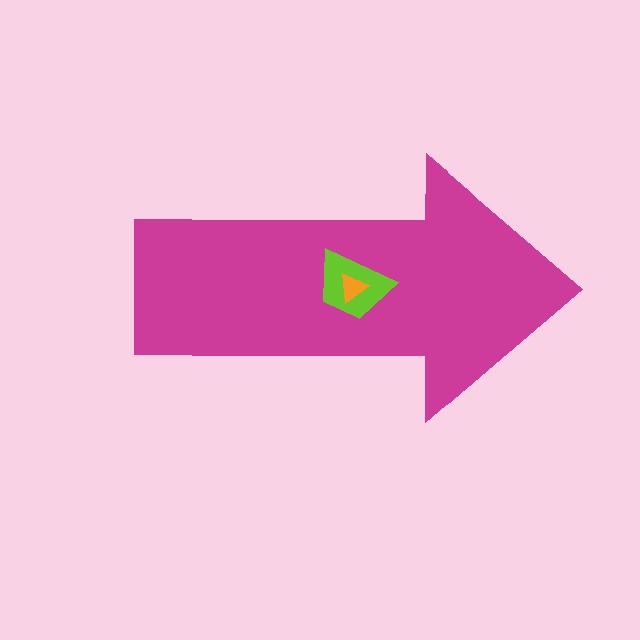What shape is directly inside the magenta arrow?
The lime trapezoid.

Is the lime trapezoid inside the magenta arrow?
Yes.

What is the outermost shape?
The magenta arrow.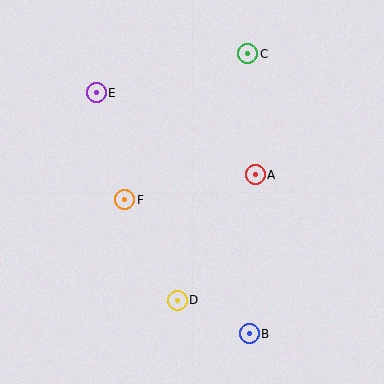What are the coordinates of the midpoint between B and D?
The midpoint between B and D is at (213, 317).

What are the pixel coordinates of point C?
Point C is at (248, 54).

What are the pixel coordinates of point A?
Point A is at (255, 175).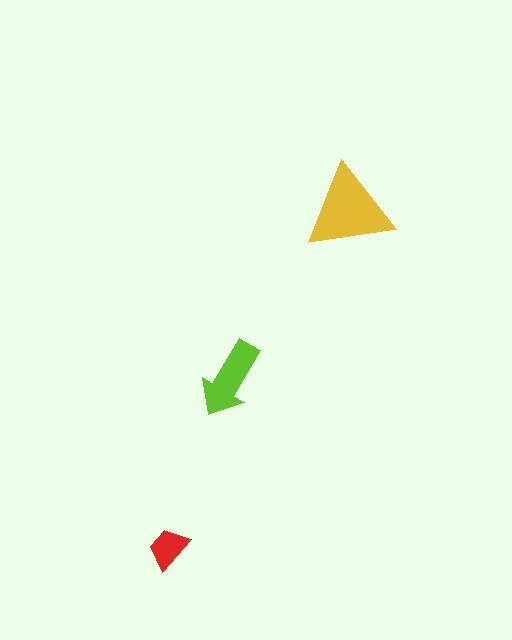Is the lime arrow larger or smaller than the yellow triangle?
Smaller.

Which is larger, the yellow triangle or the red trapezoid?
The yellow triangle.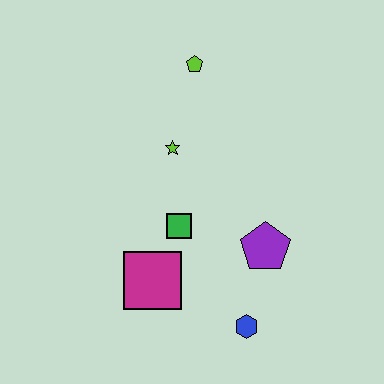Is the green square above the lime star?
No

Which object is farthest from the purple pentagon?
The lime pentagon is farthest from the purple pentagon.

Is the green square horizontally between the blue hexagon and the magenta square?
Yes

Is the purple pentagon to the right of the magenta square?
Yes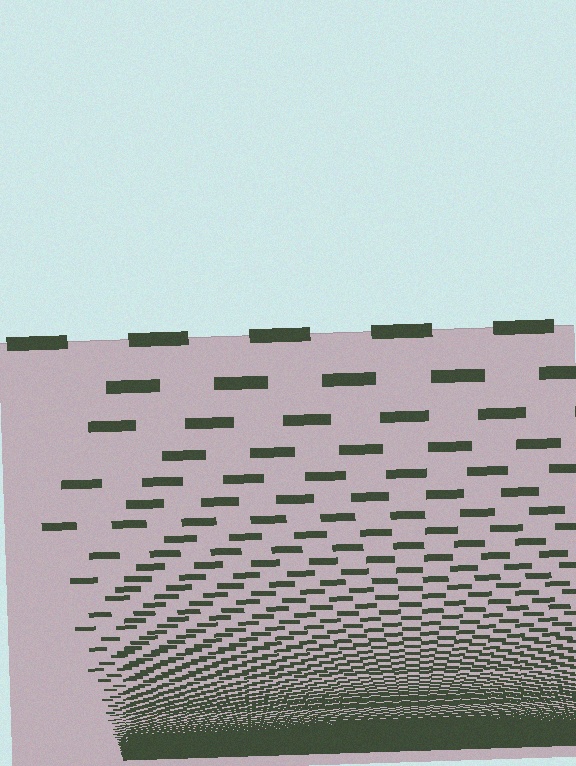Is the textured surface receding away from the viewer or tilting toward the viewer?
The surface appears to tilt toward the viewer. Texture elements get larger and sparser toward the top.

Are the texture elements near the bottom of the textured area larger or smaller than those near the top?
Smaller. The gradient is inverted — elements near the bottom are smaller and denser.